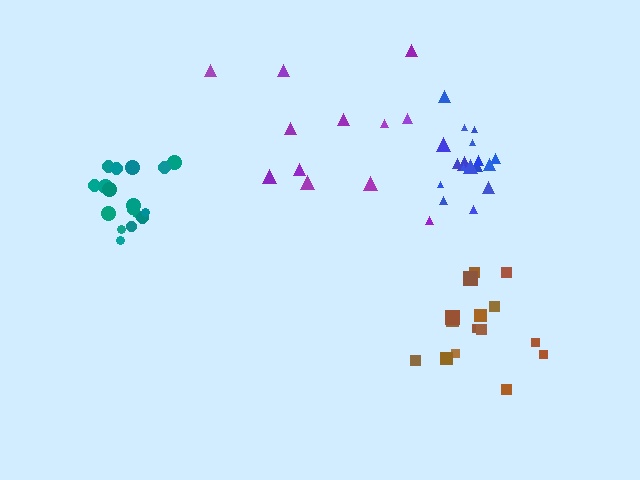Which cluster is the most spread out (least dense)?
Purple.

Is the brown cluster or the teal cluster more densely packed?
Teal.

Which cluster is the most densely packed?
Blue.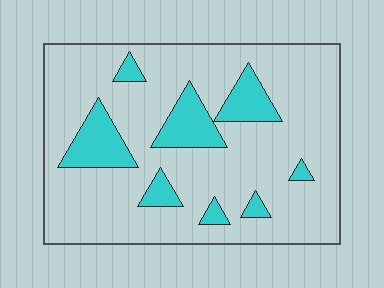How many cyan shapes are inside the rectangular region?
8.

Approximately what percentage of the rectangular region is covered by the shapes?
Approximately 20%.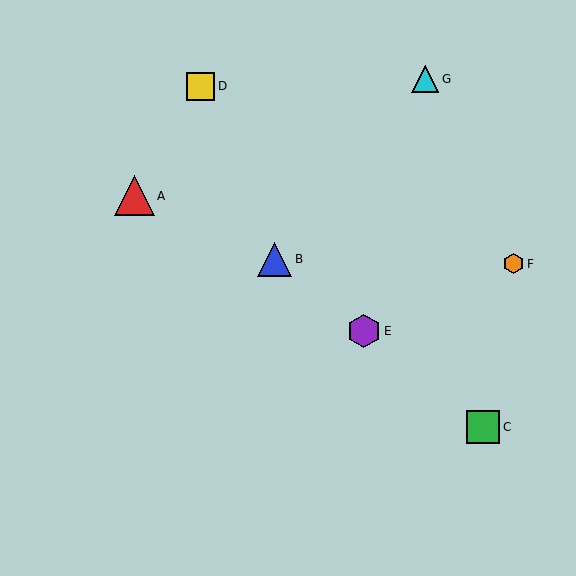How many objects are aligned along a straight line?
3 objects (B, C, E) are aligned along a straight line.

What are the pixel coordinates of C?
Object C is at (483, 427).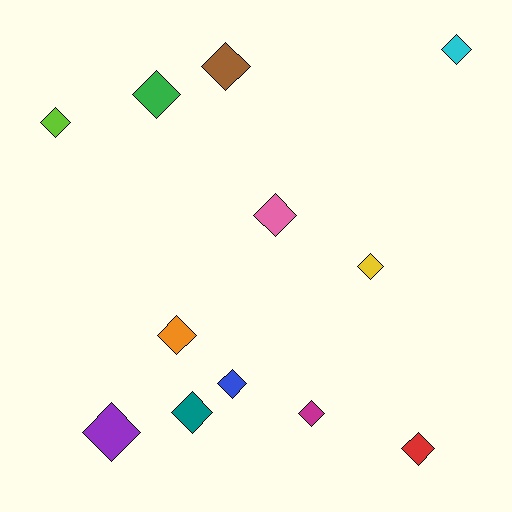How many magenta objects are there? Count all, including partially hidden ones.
There is 1 magenta object.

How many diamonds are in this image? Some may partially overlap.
There are 12 diamonds.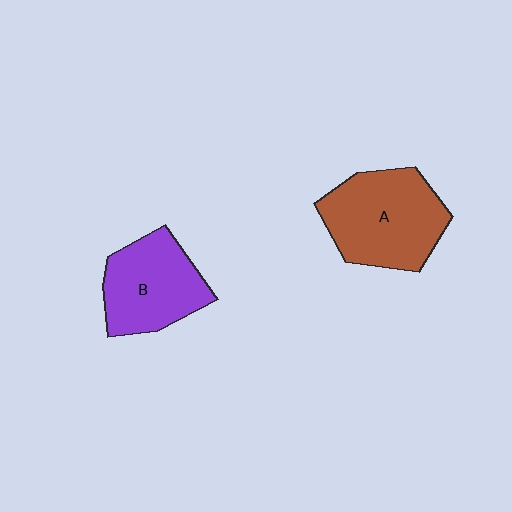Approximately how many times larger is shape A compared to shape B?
Approximately 1.2 times.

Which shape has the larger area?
Shape A (brown).